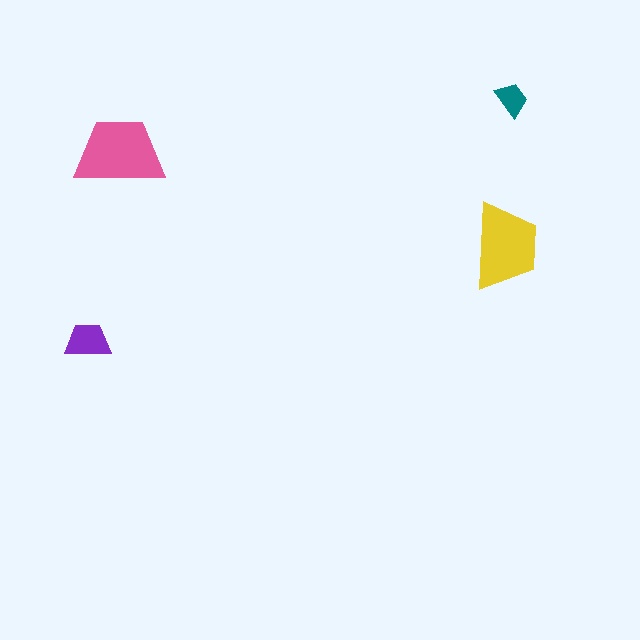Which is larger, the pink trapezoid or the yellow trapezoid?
The pink one.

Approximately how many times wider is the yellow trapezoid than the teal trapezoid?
About 2.5 times wider.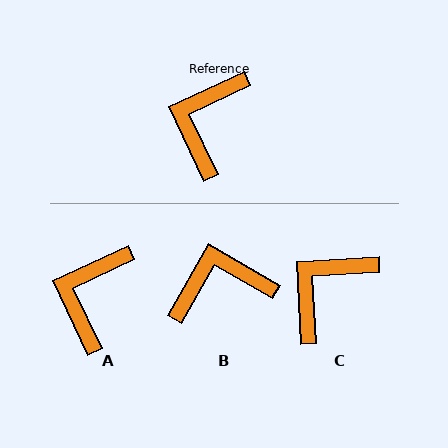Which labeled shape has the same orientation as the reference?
A.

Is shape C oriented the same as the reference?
No, it is off by about 22 degrees.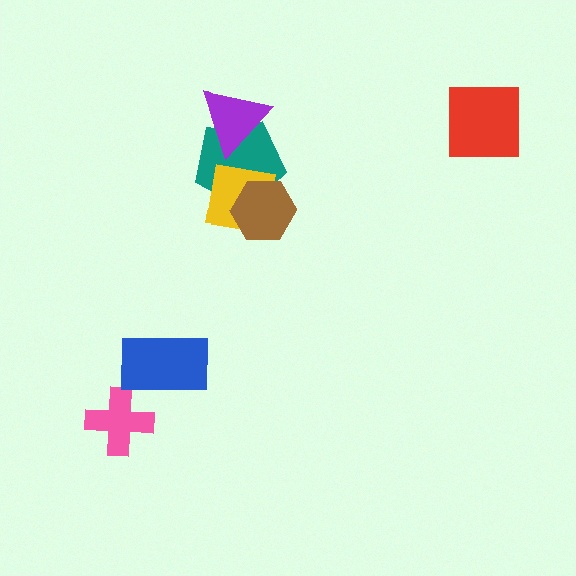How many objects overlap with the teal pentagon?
3 objects overlap with the teal pentagon.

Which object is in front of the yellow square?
The brown hexagon is in front of the yellow square.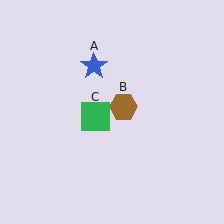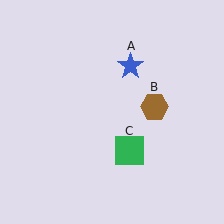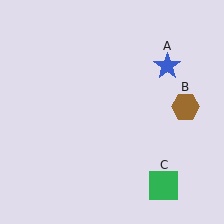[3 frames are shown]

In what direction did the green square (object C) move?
The green square (object C) moved down and to the right.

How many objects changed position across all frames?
3 objects changed position: blue star (object A), brown hexagon (object B), green square (object C).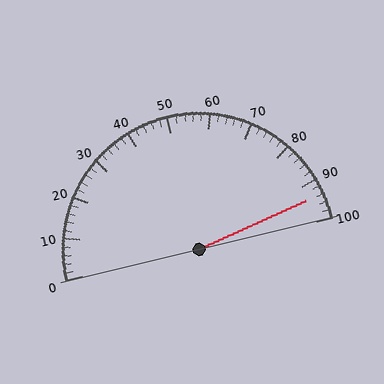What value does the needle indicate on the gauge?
The needle indicates approximately 94.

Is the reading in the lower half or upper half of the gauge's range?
The reading is in the upper half of the range (0 to 100).